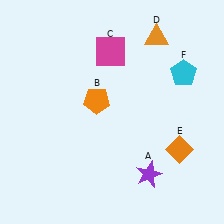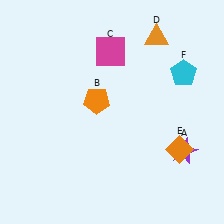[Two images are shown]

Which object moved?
The purple star (A) moved right.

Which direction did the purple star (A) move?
The purple star (A) moved right.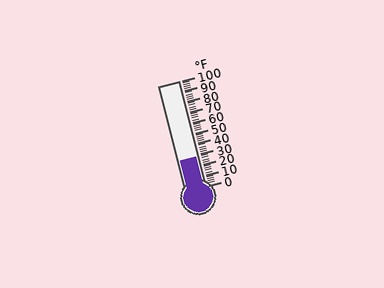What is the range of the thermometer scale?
The thermometer scale ranges from 0°F to 100°F.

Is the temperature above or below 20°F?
The temperature is above 20°F.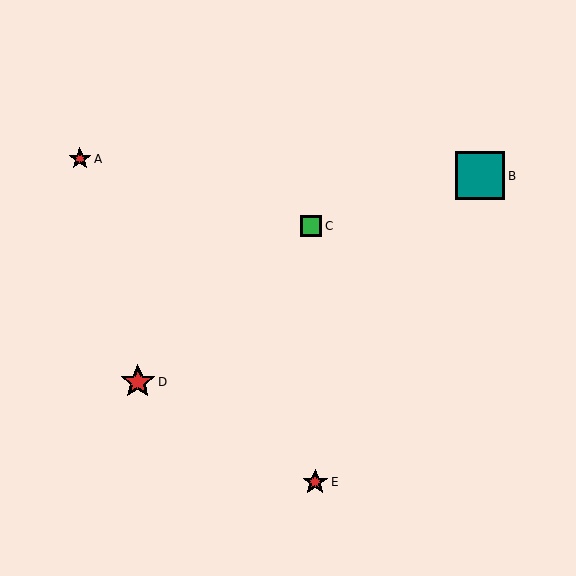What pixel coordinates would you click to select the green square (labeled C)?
Click at (311, 226) to select the green square C.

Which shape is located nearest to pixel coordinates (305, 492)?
The red star (labeled E) at (315, 482) is nearest to that location.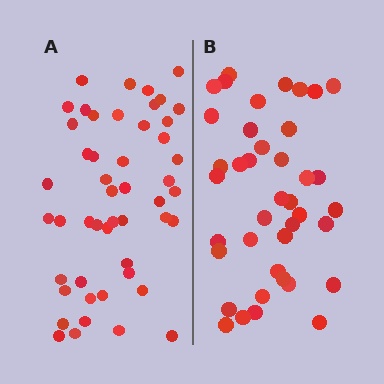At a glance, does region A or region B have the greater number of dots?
Region A (the left region) has more dots.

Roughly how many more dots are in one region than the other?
Region A has roughly 8 or so more dots than region B.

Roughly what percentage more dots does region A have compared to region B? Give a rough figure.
About 20% more.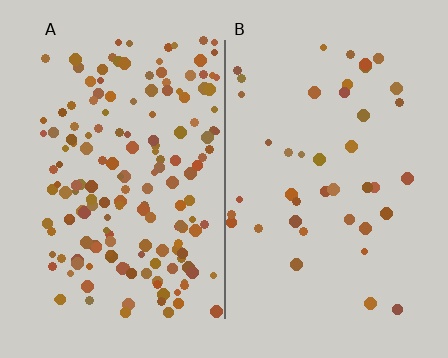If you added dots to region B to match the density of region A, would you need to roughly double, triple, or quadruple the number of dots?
Approximately quadruple.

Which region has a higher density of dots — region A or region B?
A (the left).